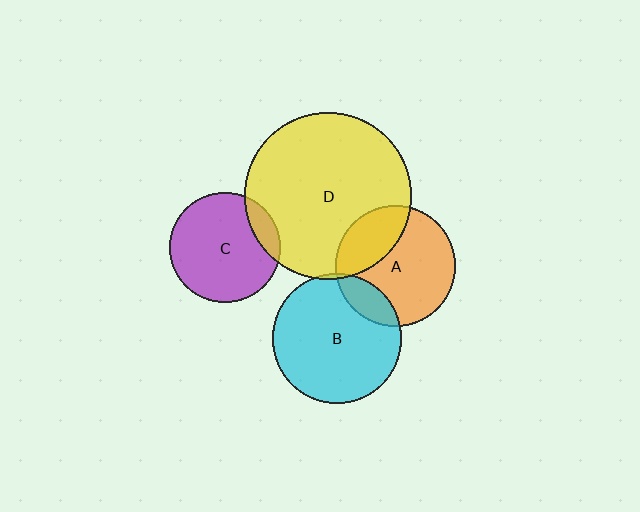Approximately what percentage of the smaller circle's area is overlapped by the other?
Approximately 15%.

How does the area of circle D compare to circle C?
Approximately 2.3 times.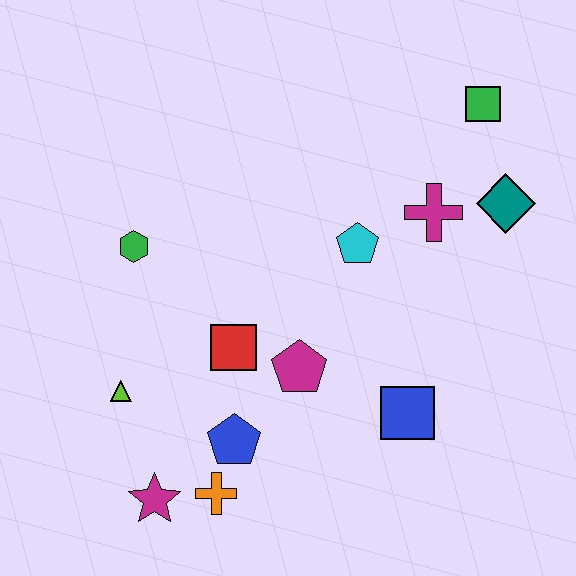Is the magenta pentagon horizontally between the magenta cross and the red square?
Yes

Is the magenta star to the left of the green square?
Yes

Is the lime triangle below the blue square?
No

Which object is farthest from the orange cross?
The green square is farthest from the orange cross.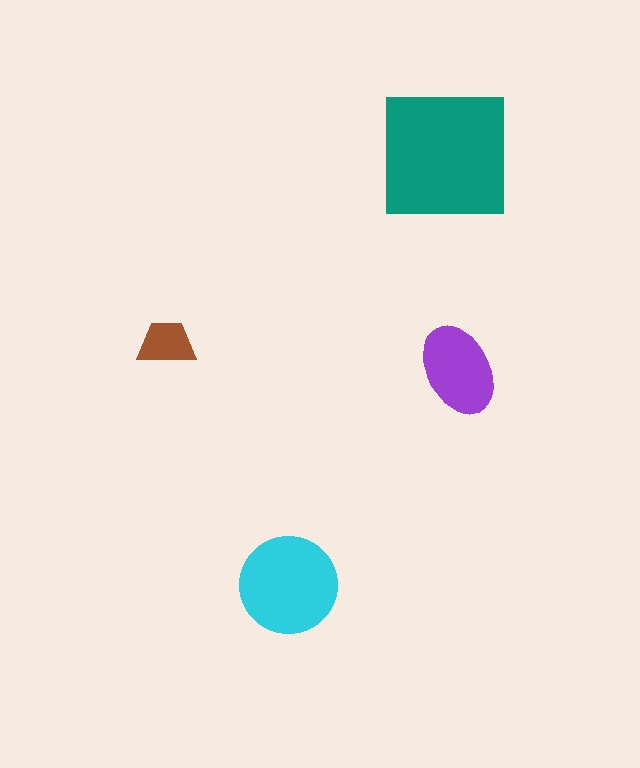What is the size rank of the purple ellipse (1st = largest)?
3rd.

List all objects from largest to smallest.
The teal square, the cyan circle, the purple ellipse, the brown trapezoid.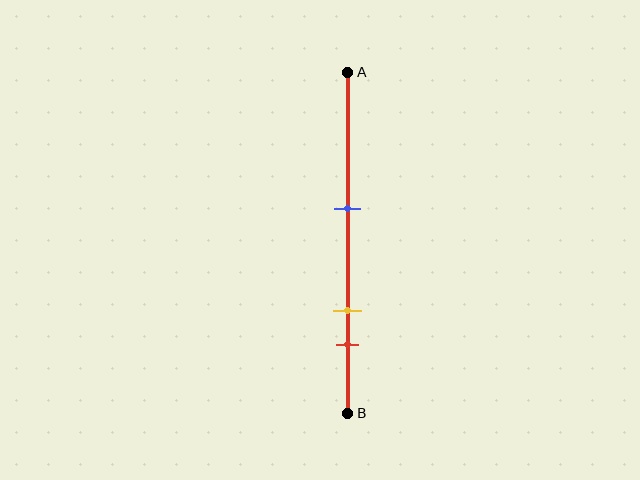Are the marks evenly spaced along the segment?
No, the marks are not evenly spaced.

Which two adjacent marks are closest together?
The yellow and red marks are the closest adjacent pair.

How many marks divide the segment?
There are 3 marks dividing the segment.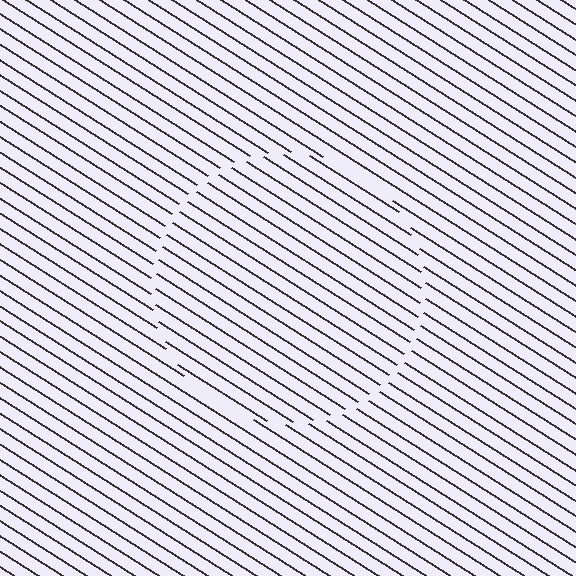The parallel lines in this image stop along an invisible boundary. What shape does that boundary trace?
An illusory circle. The interior of the shape contains the same grating, shifted by half a period — the contour is defined by the phase discontinuity where line-ends from the inner and outer gratings abut.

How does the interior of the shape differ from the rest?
The interior of the shape contains the same grating, shifted by half a period — the contour is defined by the phase discontinuity where line-ends from the inner and outer gratings abut.